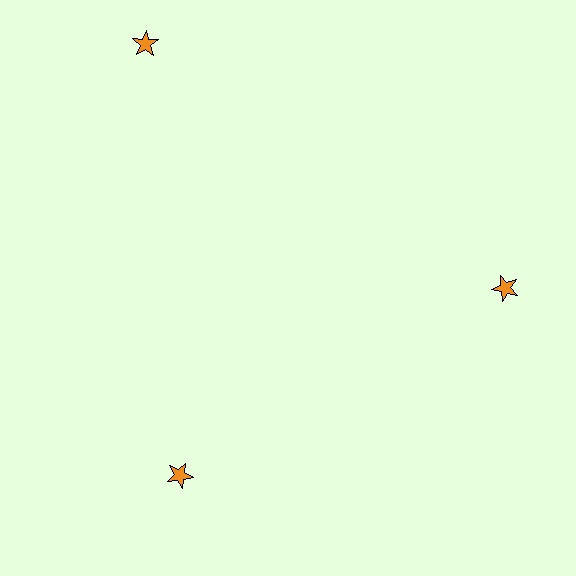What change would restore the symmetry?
The symmetry would be restored by moving it inward, back onto the ring so that all 3 stars sit at equal angles and equal distance from the center.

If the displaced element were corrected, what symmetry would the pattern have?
It would have 3-fold rotational symmetry — the pattern would map onto itself every 120 degrees.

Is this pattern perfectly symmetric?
No. The 3 orange stars are arranged in a ring, but one element near the 11 o'clock position is pushed outward from the center, breaking the 3-fold rotational symmetry.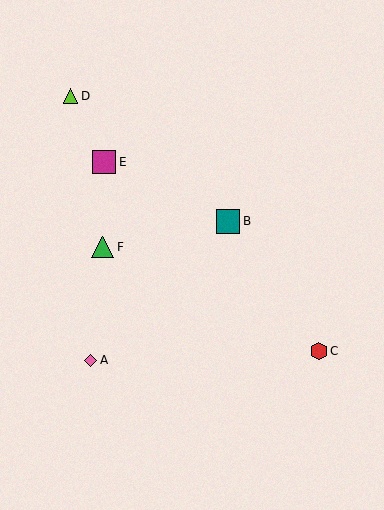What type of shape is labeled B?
Shape B is a teal square.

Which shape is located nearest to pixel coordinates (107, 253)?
The green triangle (labeled F) at (103, 247) is nearest to that location.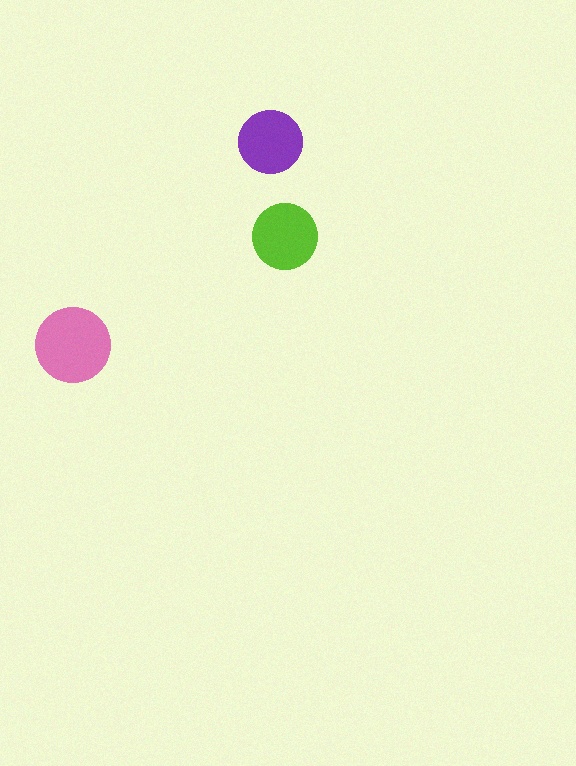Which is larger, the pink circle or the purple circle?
The pink one.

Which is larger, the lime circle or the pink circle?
The pink one.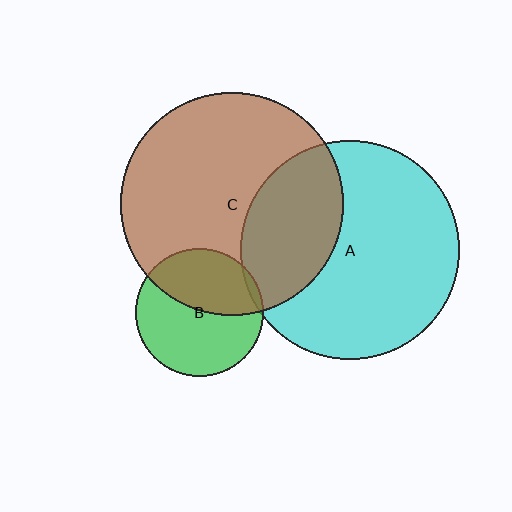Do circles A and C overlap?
Yes.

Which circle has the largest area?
Circle C (brown).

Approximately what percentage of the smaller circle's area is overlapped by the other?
Approximately 30%.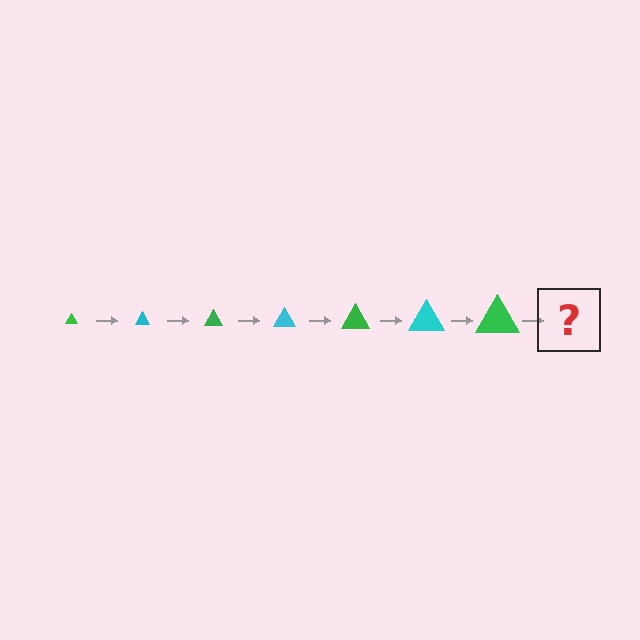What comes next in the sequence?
The next element should be a cyan triangle, larger than the previous one.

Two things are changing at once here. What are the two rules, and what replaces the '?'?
The two rules are that the triangle grows larger each step and the color cycles through green and cyan. The '?' should be a cyan triangle, larger than the previous one.